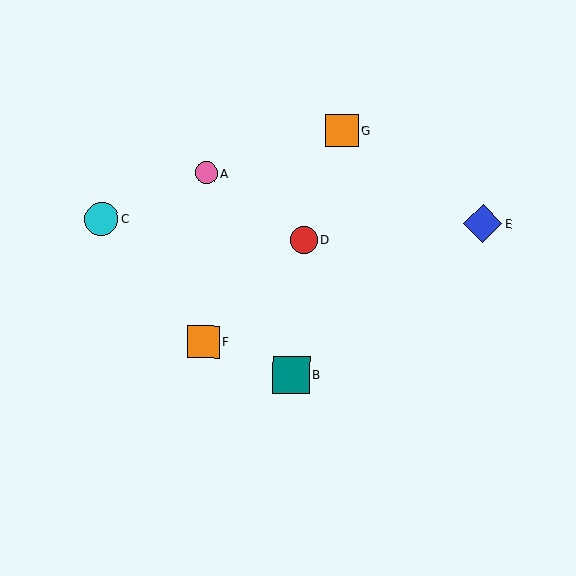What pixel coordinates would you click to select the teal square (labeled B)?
Click at (291, 375) to select the teal square B.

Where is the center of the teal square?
The center of the teal square is at (291, 375).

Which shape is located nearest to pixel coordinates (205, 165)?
The pink circle (labeled A) at (206, 173) is nearest to that location.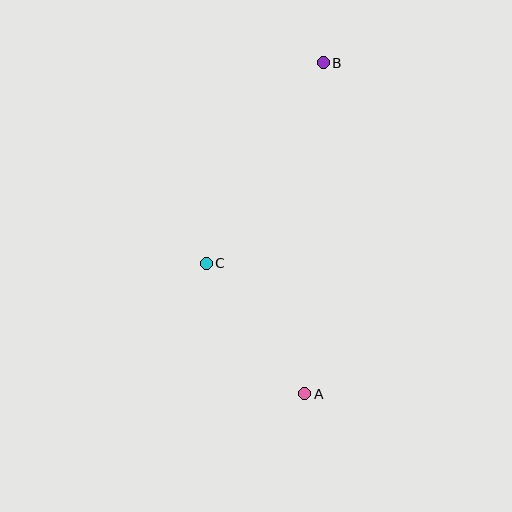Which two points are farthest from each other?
Points A and B are farthest from each other.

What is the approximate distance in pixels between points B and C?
The distance between B and C is approximately 232 pixels.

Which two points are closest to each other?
Points A and C are closest to each other.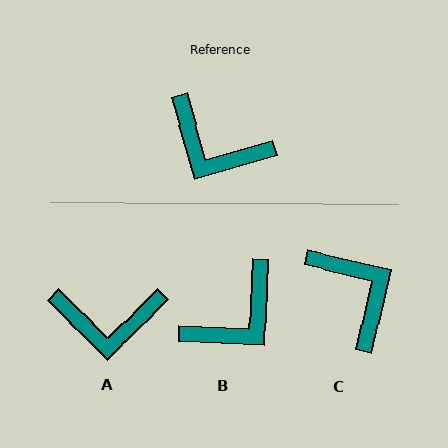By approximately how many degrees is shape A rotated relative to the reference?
Approximately 30 degrees counter-clockwise.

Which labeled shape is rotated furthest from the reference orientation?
C, about 151 degrees away.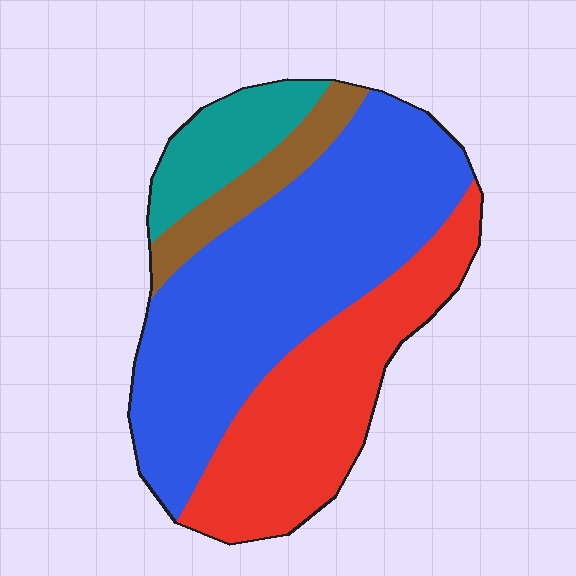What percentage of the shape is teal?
Teal covers about 10% of the shape.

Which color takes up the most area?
Blue, at roughly 50%.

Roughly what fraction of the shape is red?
Red covers 30% of the shape.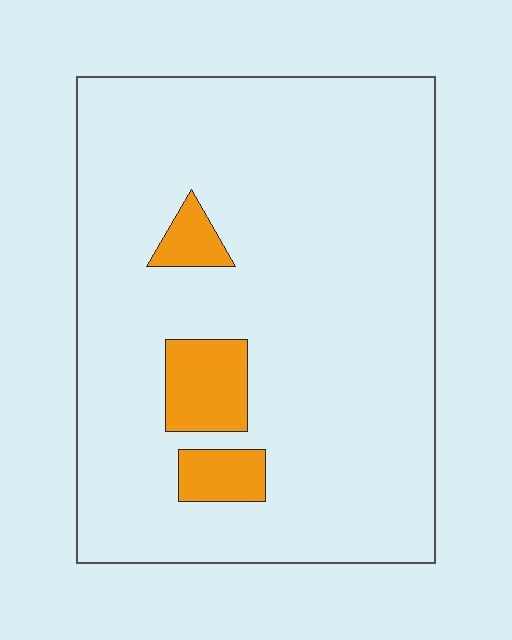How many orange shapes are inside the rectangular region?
3.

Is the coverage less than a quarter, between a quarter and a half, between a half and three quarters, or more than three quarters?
Less than a quarter.